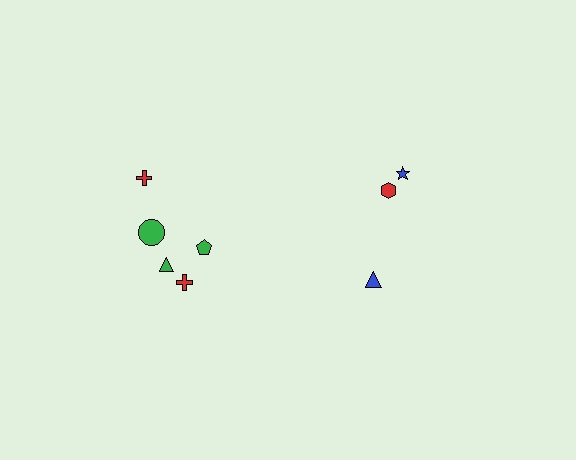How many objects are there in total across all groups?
There are 8 objects.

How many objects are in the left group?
There are 5 objects.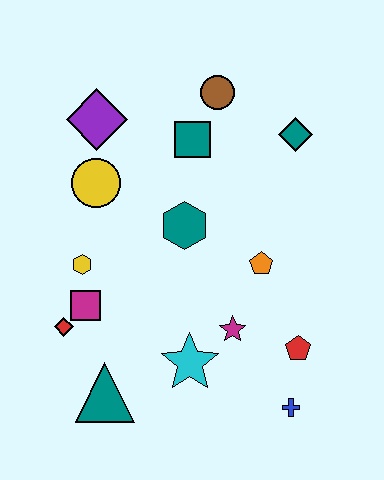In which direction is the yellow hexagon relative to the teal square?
The yellow hexagon is below the teal square.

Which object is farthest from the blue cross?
The purple diamond is farthest from the blue cross.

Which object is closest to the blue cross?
The red pentagon is closest to the blue cross.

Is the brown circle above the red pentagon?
Yes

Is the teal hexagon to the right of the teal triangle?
Yes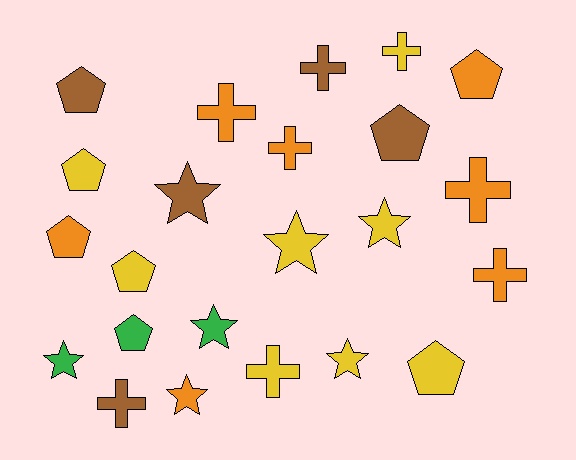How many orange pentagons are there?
There are 2 orange pentagons.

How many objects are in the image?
There are 23 objects.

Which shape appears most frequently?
Pentagon, with 8 objects.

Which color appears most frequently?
Yellow, with 8 objects.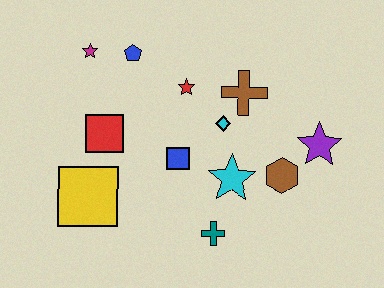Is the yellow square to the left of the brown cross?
Yes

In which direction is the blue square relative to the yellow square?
The blue square is to the right of the yellow square.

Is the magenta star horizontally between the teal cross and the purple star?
No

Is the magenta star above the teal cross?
Yes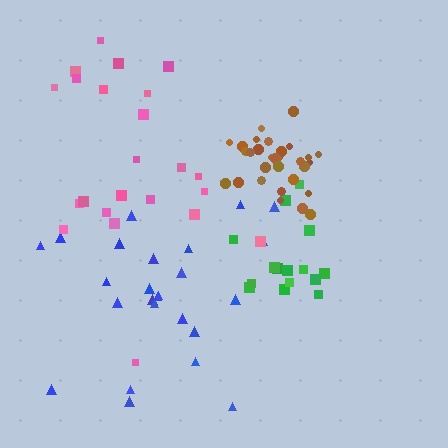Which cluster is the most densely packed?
Brown.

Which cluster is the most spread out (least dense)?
Pink.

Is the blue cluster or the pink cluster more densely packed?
Blue.